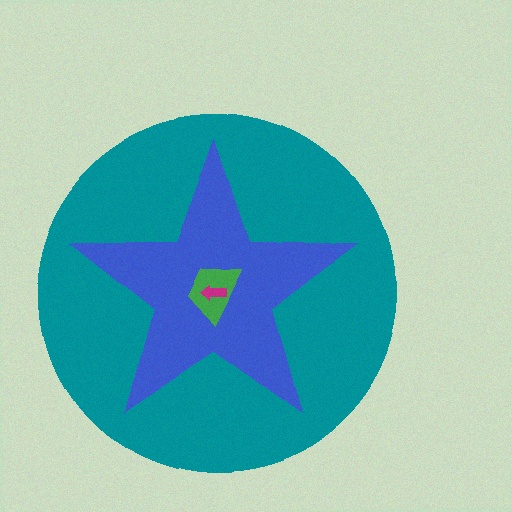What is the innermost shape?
The magenta arrow.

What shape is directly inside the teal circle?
The blue star.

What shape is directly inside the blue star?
The green trapezoid.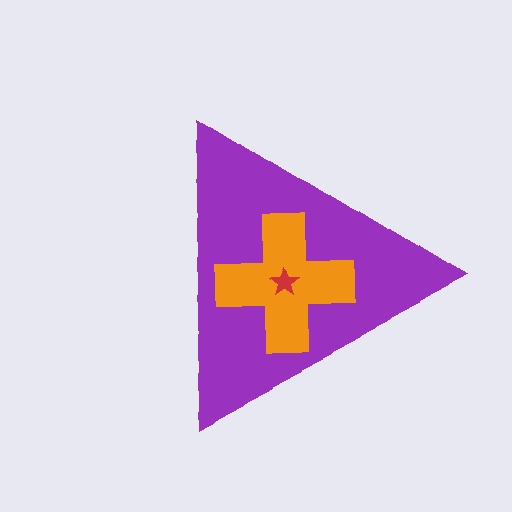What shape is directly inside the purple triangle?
The orange cross.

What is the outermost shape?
The purple triangle.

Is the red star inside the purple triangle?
Yes.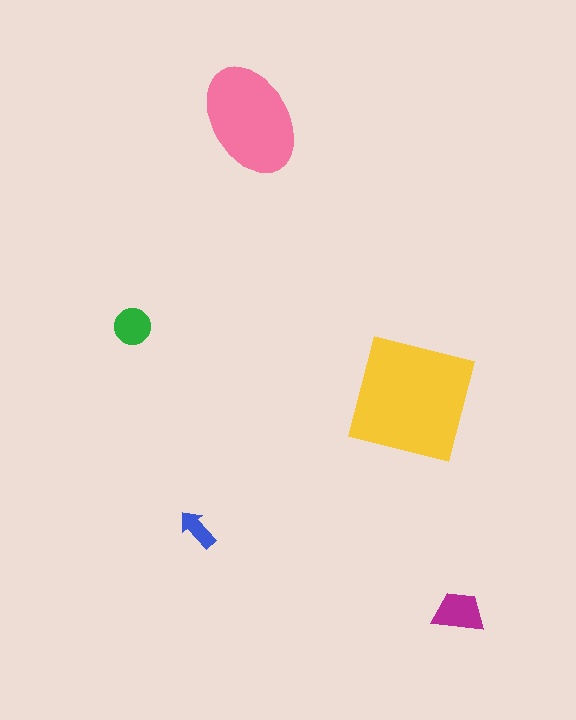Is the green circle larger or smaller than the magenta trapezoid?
Smaller.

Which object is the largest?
The yellow square.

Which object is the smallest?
The blue arrow.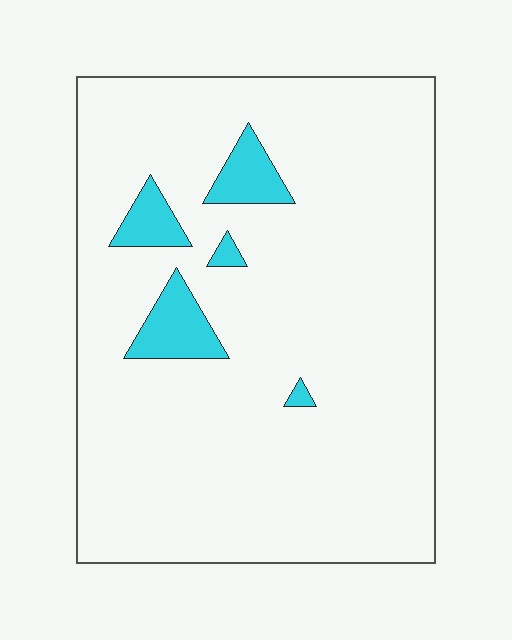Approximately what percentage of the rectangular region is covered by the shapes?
Approximately 10%.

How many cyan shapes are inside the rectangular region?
5.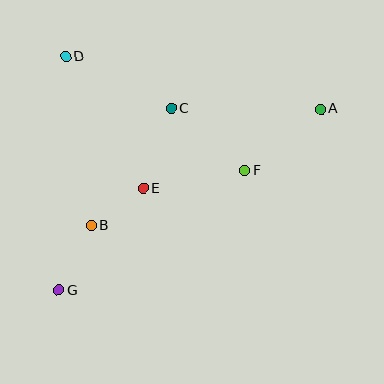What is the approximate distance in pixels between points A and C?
The distance between A and C is approximately 149 pixels.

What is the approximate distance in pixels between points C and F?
The distance between C and F is approximately 96 pixels.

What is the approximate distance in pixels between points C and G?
The distance between C and G is approximately 214 pixels.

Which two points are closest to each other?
Points B and E are closest to each other.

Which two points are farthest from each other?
Points A and G are farthest from each other.